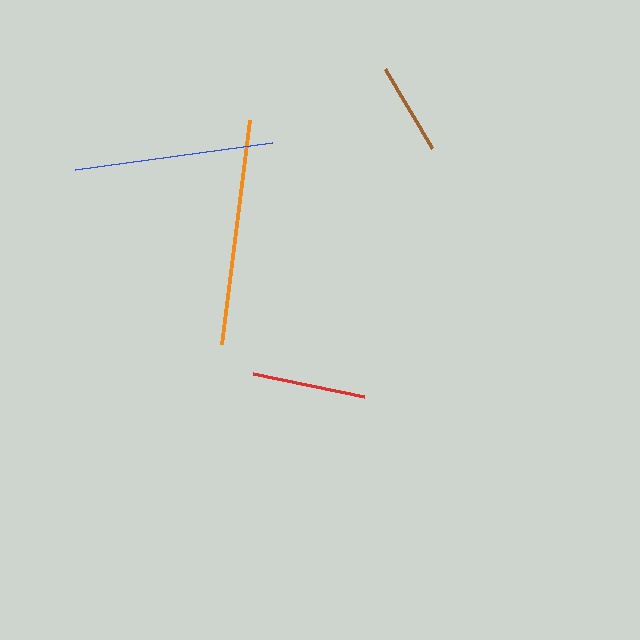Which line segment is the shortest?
The brown line is the shortest at approximately 93 pixels.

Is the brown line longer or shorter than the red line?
The red line is longer than the brown line.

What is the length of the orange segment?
The orange segment is approximately 226 pixels long.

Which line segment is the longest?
The orange line is the longest at approximately 226 pixels.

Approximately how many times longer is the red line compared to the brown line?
The red line is approximately 1.2 times the length of the brown line.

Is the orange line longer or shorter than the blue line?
The orange line is longer than the blue line.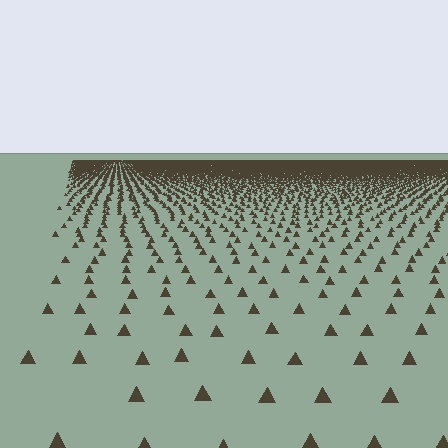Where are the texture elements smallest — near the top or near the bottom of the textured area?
Near the top.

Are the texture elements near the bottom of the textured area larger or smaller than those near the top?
Larger. Near the bottom, elements are closer to the viewer and appear at a bigger on-screen size.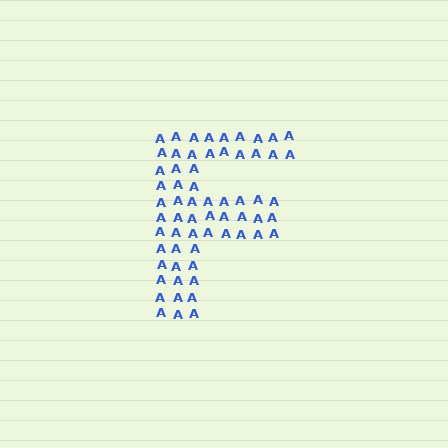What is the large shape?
The large shape is the letter F.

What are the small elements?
The small elements are letter A's.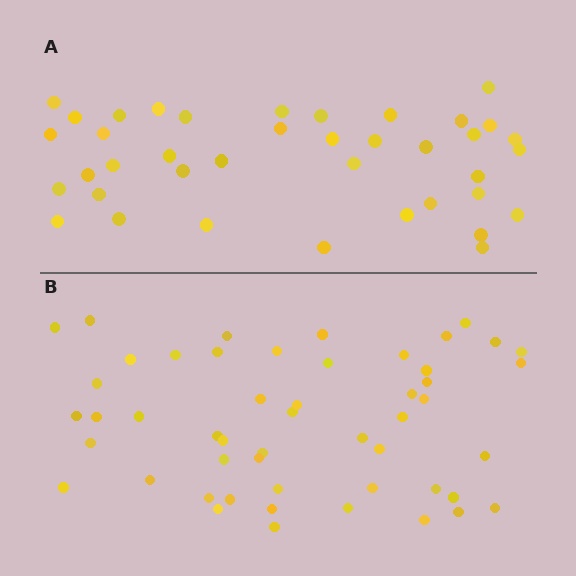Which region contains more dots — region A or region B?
Region B (the bottom region) has more dots.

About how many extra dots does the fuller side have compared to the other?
Region B has roughly 12 or so more dots than region A.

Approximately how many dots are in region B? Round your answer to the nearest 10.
About 50 dots. (The exact count is 51, which rounds to 50.)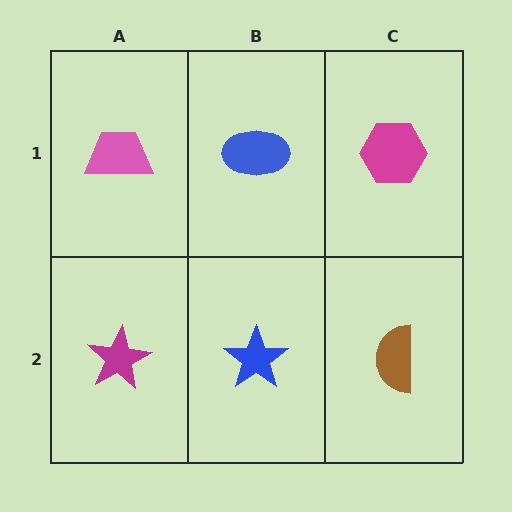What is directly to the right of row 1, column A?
A blue ellipse.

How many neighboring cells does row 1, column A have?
2.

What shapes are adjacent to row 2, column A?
A pink trapezoid (row 1, column A), a blue star (row 2, column B).